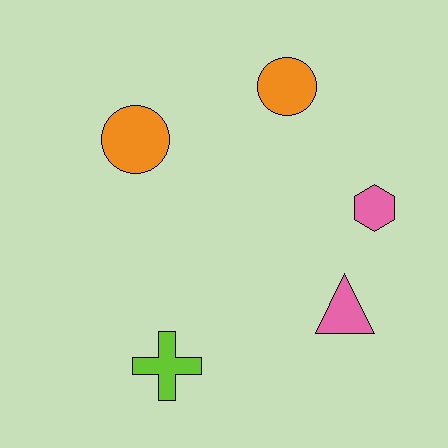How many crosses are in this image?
There is 1 cross.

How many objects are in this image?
There are 5 objects.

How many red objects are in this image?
There are no red objects.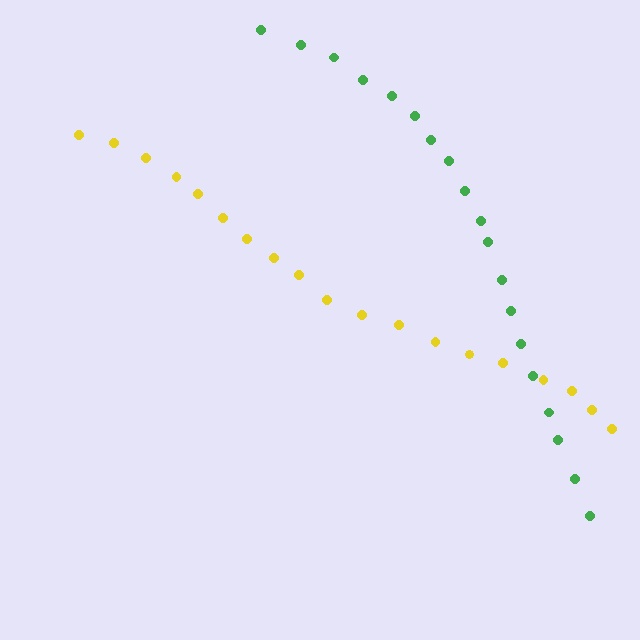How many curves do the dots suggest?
There are 2 distinct paths.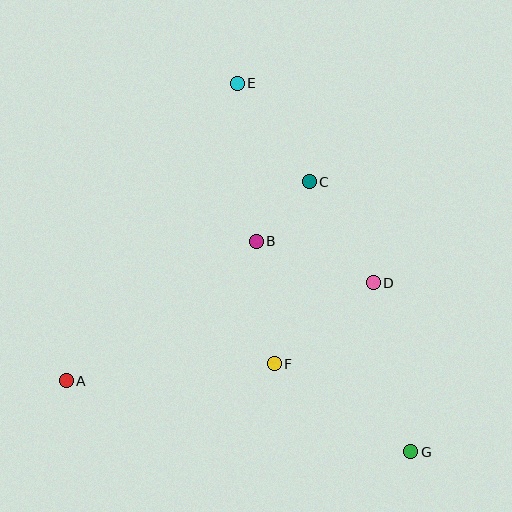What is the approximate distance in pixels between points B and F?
The distance between B and F is approximately 124 pixels.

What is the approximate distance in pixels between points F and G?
The distance between F and G is approximately 162 pixels.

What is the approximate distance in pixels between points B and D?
The distance between B and D is approximately 124 pixels.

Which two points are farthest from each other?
Points E and G are farthest from each other.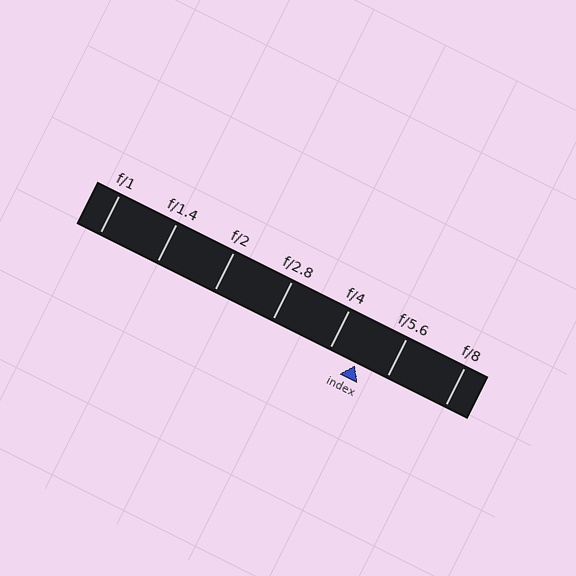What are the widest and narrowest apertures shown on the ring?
The widest aperture shown is f/1 and the narrowest is f/8.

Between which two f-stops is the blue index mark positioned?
The index mark is between f/4 and f/5.6.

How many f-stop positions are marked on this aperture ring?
There are 7 f-stop positions marked.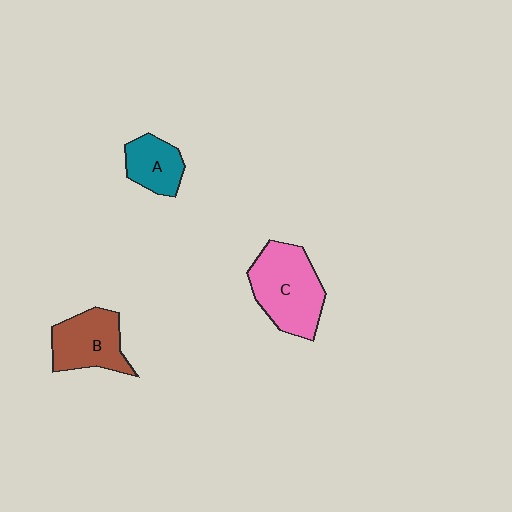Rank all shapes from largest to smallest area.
From largest to smallest: C (pink), B (brown), A (teal).